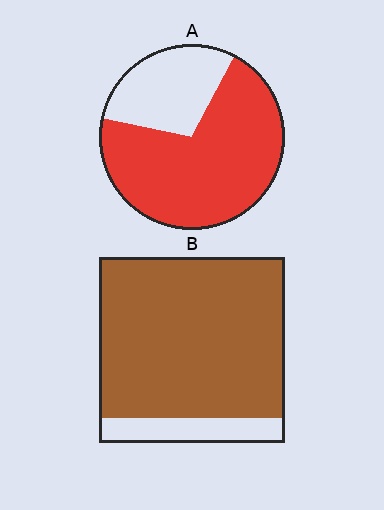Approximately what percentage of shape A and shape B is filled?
A is approximately 70% and B is approximately 85%.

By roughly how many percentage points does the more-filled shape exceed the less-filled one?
By roughly 15 percentage points (B over A).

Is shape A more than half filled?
Yes.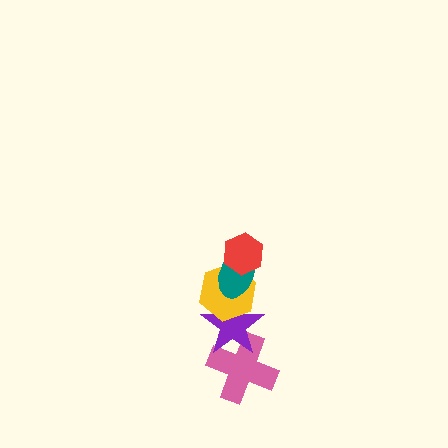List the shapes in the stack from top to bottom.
From top to bottom: the red hexagon, the teal ellipse, the yellow hexagon, the purple star, the pink cross.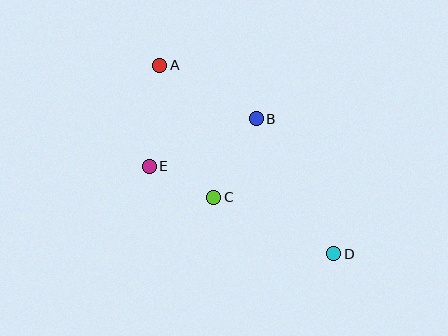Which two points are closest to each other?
Points C and E are closest to each other.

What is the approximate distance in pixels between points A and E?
The distance between A and E is approximately 102 pixels.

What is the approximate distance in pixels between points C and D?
The distance between C and D is approximately 133 pixels.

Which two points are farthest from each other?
Points A and D are farthest from each other.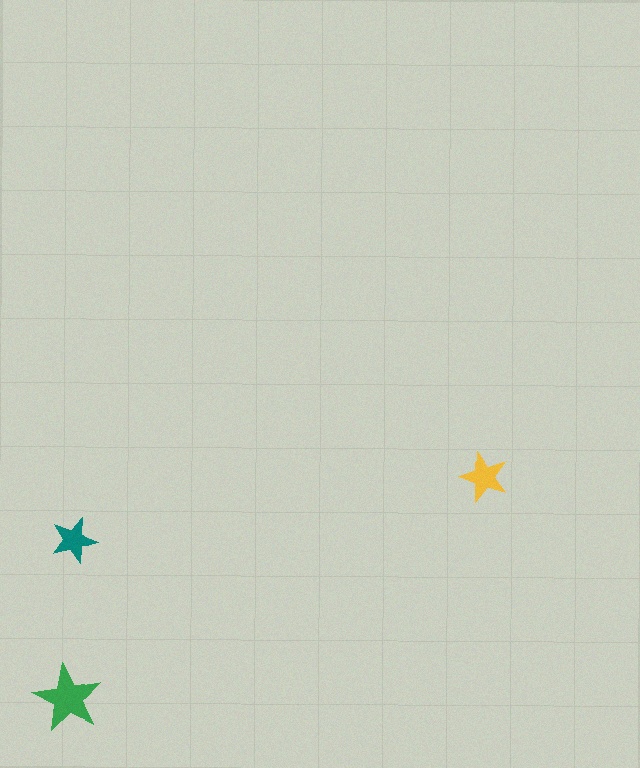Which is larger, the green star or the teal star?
The green one.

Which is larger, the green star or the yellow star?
The green one.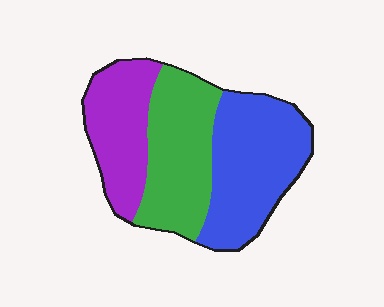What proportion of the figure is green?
Green takes up about one third (1/3) of the figure.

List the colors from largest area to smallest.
From largest to smallest: blue, green, purple.